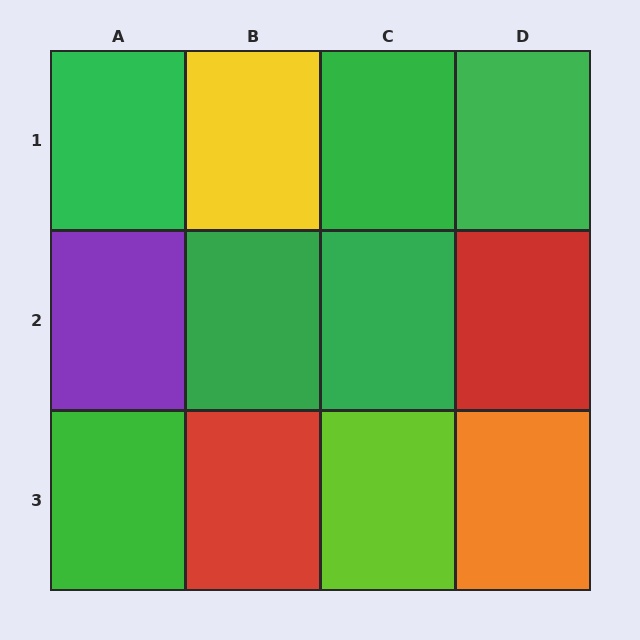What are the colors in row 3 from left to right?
Green, red, lime, orange.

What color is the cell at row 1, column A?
Green.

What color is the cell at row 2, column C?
Green.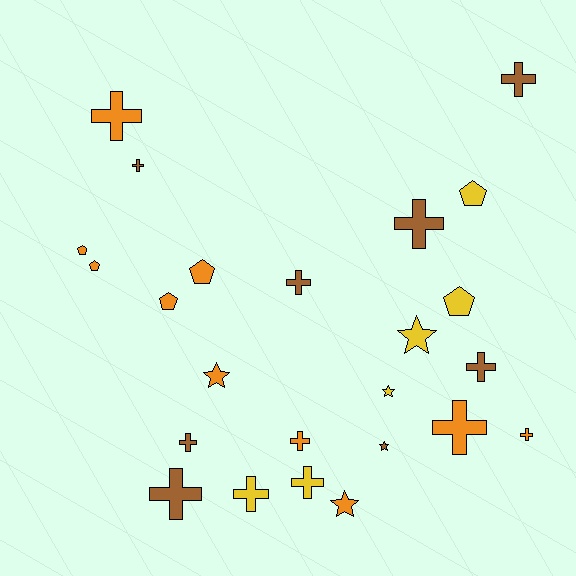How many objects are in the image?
There are 24 objects.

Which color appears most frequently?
Orange, with 10 objects.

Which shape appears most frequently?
Cross, with 13 objects.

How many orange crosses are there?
There are 4 orange crosses.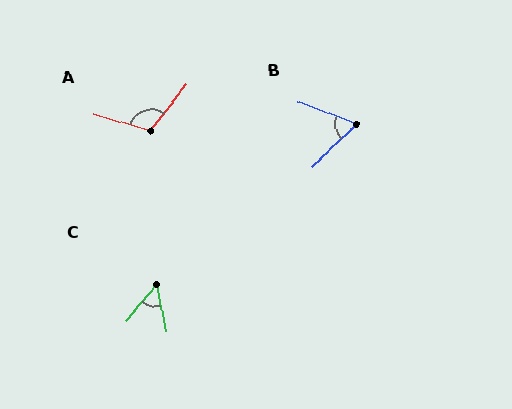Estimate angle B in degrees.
Approximately 64 degrees.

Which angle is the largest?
A, at approximately 112 degrees.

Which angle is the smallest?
C, at approximately 51 degrees.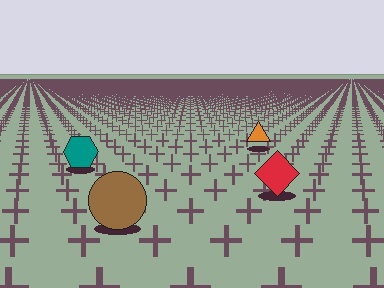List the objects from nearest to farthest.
From nearest to farthest: the brown circle, the red diamond, the teal hexagon, the orange triangle.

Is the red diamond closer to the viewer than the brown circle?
No. The brown circle is closer — you can tell from the texture gradient: the ground texture is coarser near it.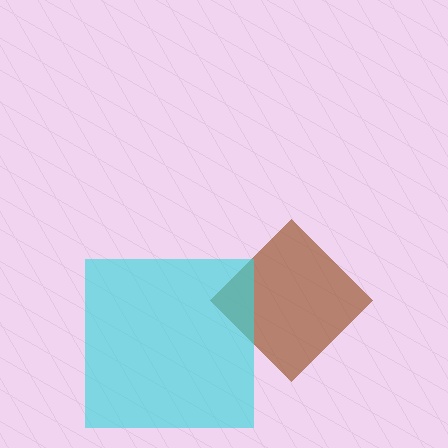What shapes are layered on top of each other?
The layered shapes are: a brown diamond, a cyan square.